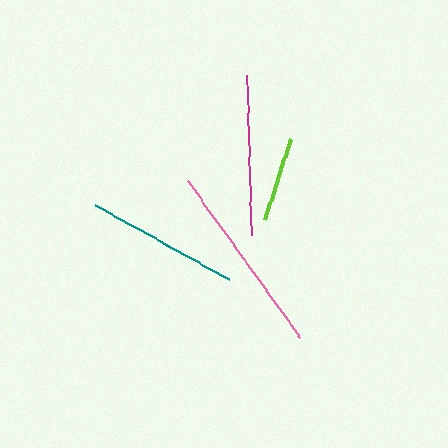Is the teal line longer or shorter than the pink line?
The pink line is longer than the teal line.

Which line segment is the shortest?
The lime line is the shortest at approximately 85 pixels.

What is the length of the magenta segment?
The magenta segment is approximately 159 pixels long.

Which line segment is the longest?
The pink line is the longest at approximately 192 pixels.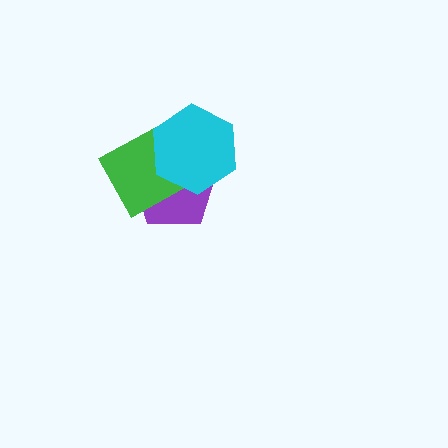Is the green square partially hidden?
Yes, it is partially covered by another shape.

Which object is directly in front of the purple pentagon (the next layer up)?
The green square is directly in front of the purple pentagon.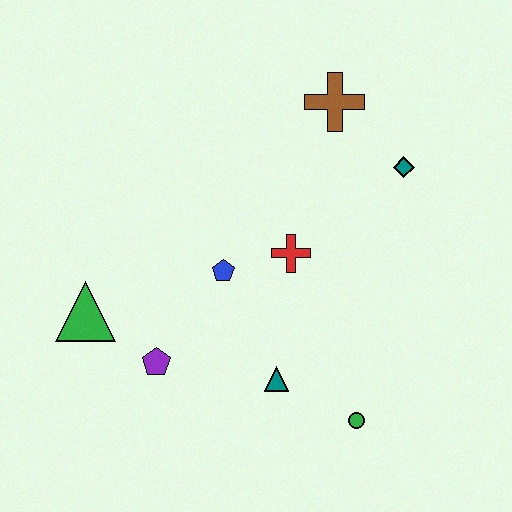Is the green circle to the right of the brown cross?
Yes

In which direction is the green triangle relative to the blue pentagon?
The green triangle is to the left of the blue pentagon.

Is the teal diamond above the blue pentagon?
Yes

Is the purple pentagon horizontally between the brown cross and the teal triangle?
No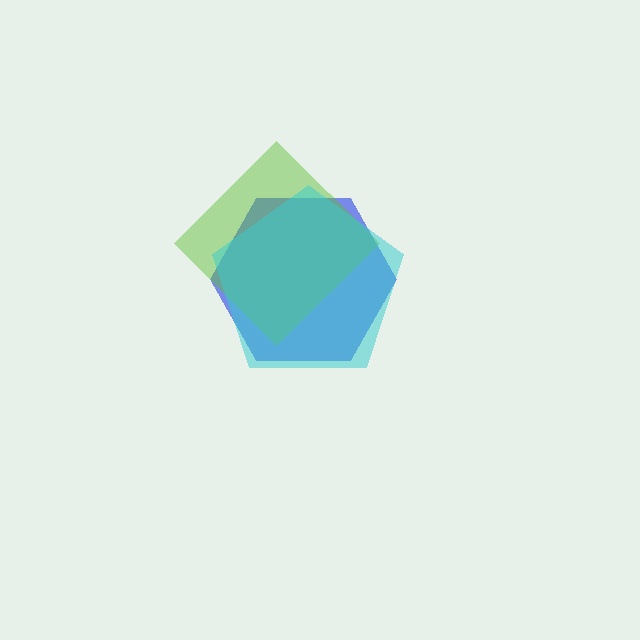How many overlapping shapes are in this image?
There are 3 overlapping shapes in the image.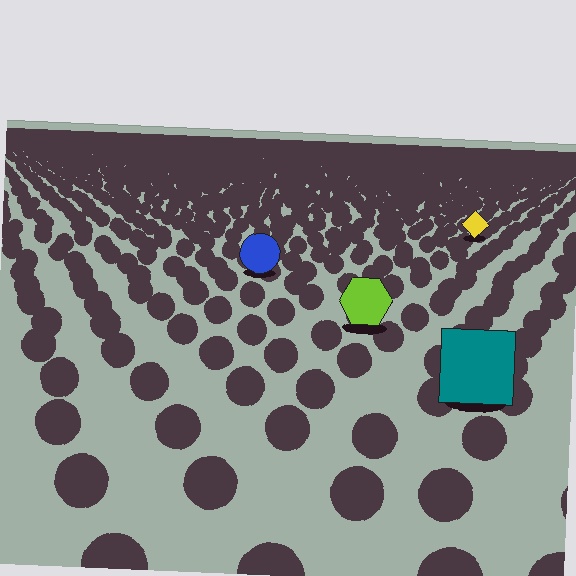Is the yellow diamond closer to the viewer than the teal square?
No. The teal square is closer — you can tell from the texture gradient: the ground texture is coarser near it.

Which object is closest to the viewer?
The teal square is closest. The texture marks near it are larger and more spread out.